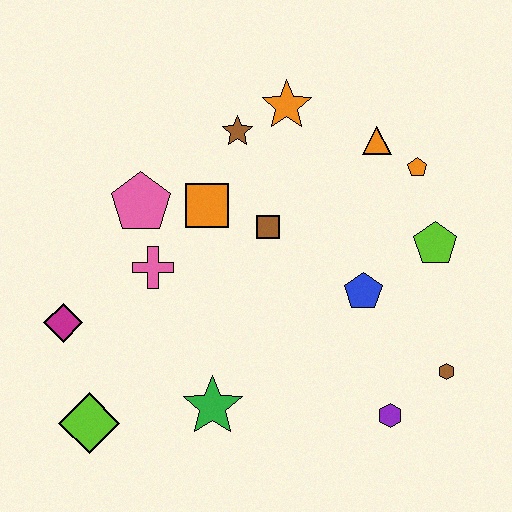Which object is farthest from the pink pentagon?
The brown hexagon is farthest from the pink pentagon.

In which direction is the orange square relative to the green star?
The orange square is above the green star.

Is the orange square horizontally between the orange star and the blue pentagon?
No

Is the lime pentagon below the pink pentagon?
Yes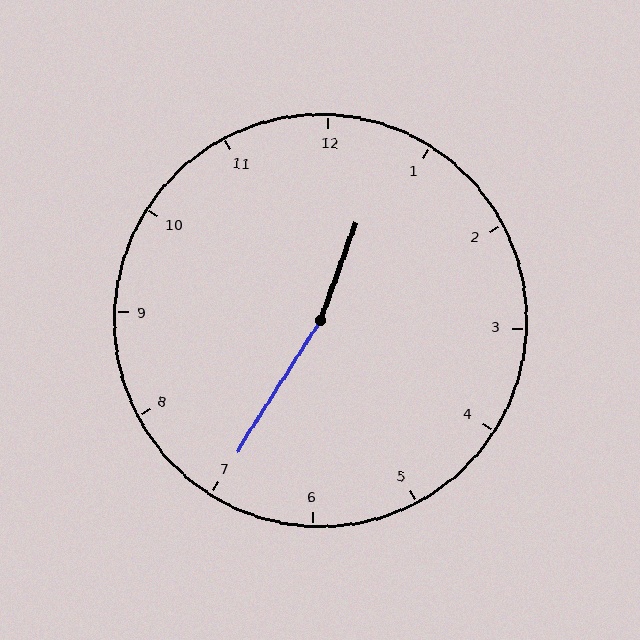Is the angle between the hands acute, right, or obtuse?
It is obtuse.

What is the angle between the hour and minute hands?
Approximately 168 degrees.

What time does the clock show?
12:35.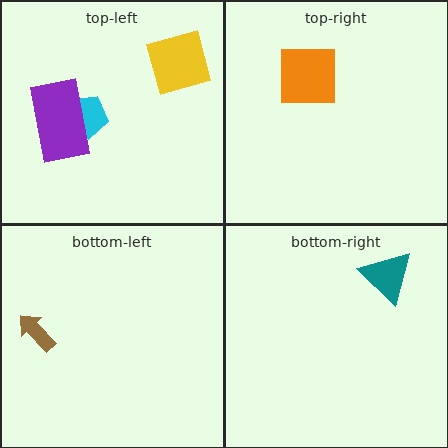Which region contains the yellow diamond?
The top-left region.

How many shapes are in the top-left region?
3.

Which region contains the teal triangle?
The bottom-right region.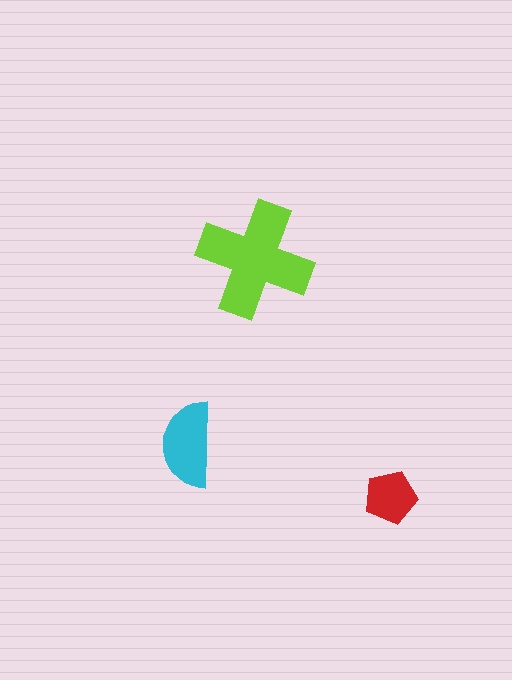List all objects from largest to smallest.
The lime cross, the cyan semicircle, the red pentagon.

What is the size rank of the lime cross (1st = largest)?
1st.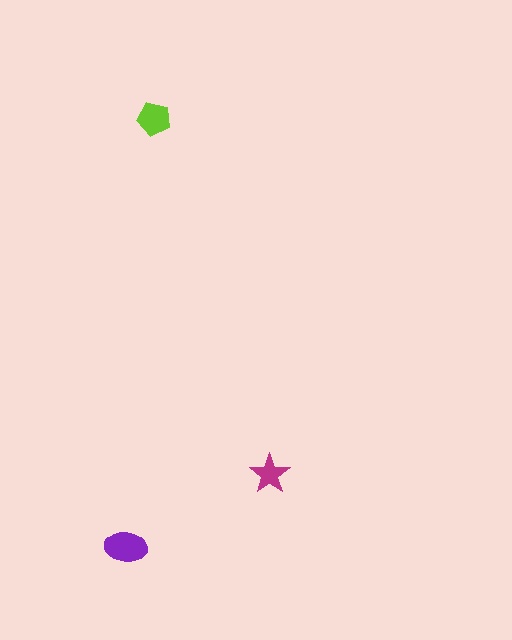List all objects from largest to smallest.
The purple ellipse, the lime pentagon, the magenta star.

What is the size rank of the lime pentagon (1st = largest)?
2nd.